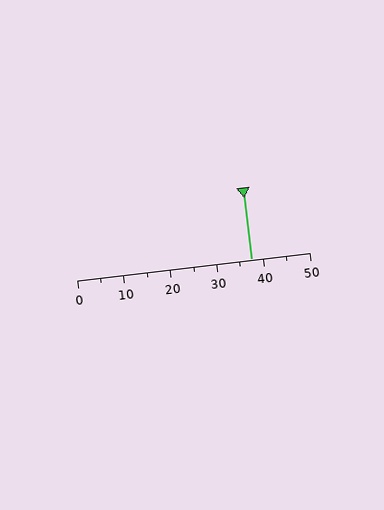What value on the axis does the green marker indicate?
The marker indicates approximately 37.5.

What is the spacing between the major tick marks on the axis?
The major ticks are spaced 10 apart.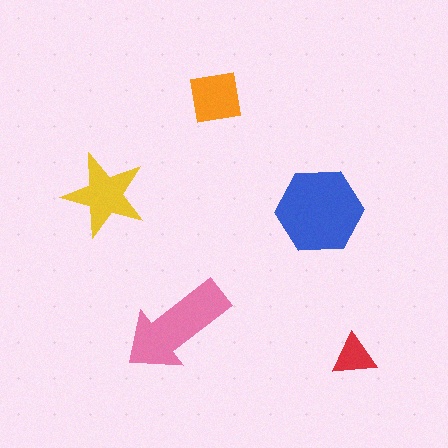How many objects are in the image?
There are 5 objects in the image.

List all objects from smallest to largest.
The red triangle, the orange square, the yellow star, the pink arrow, the blue hexagon.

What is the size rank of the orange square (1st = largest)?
4th.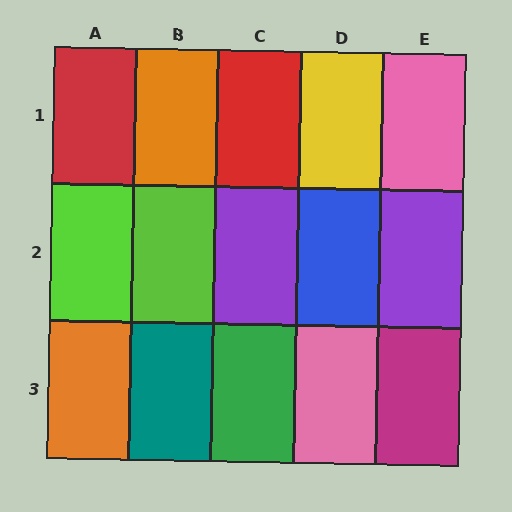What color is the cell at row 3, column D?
Pink.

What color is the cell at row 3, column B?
Teal.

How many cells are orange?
2 cells are orange.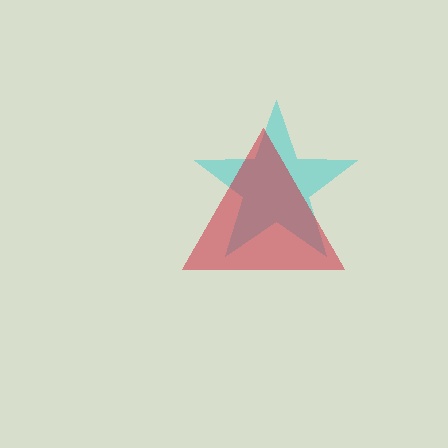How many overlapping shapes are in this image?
There are 2 overlapping shapes in the image.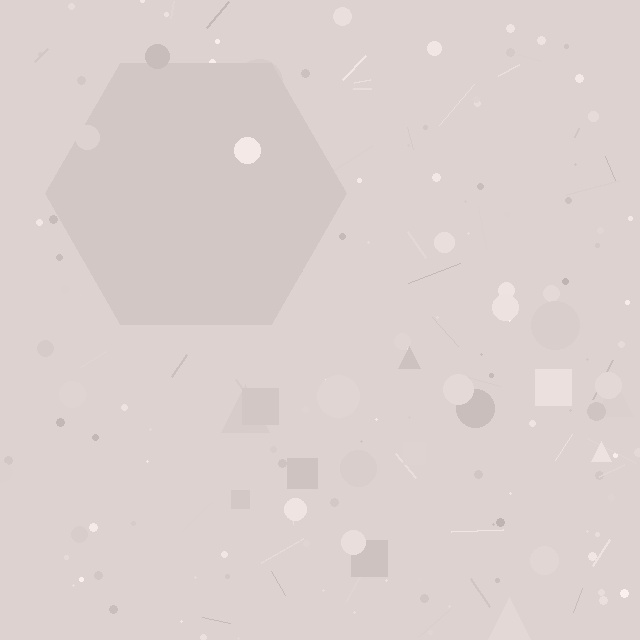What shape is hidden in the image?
A hexagon is hidden in the image.